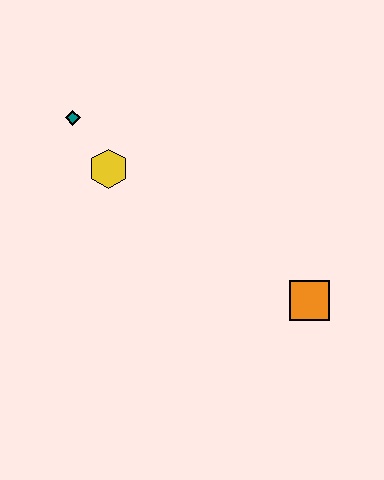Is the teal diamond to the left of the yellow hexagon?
Yes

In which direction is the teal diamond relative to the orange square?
The teal diamond is to the left of the orange square.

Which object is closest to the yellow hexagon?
The teal diamond is closest to the yellow hexagon.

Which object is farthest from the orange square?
The teal diamond is farthest from the orange square.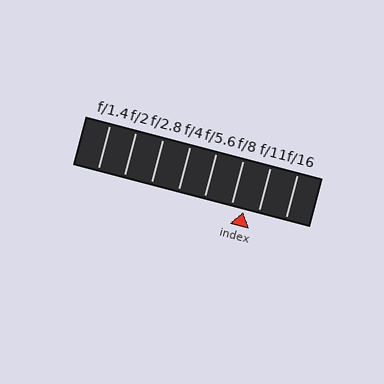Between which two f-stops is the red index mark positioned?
The index mark is between f/8 and f/11.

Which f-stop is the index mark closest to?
The index mark is closest to f/8.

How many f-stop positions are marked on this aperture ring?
There are 8 f-stop positions marked.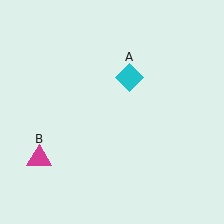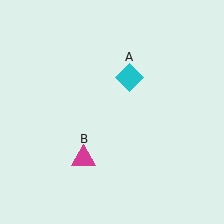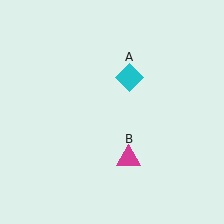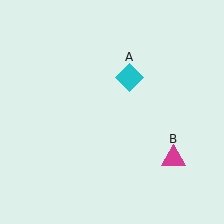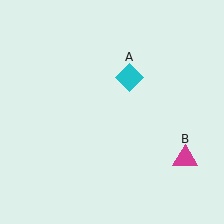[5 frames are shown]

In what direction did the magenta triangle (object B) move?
The magenta triangle (object B) moved right.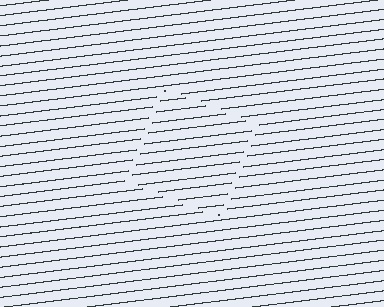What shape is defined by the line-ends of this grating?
An illusory square. The interior of the shape contains the same grating, shifted by half a period — the contour is defined by the phase discontinuity where line-ends from the inner and outer gratings abut.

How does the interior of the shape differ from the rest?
The interior of the shape contains the same grating, shifted by half a period — the contour is defined by the phase discontinuity where line-ends from the inner and outer gratings abut.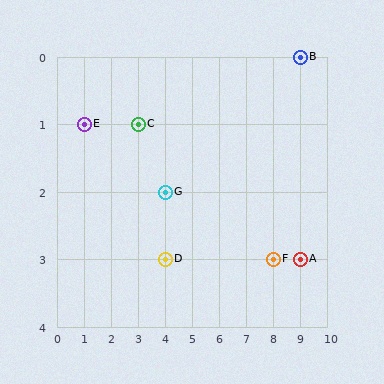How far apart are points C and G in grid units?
Points C and G are 1 column and 1 row apart (about 1.4 grid units diagonally).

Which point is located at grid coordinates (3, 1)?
Point C is at (3, 1).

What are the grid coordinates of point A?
Point A is at grid coordinates (9, 3).